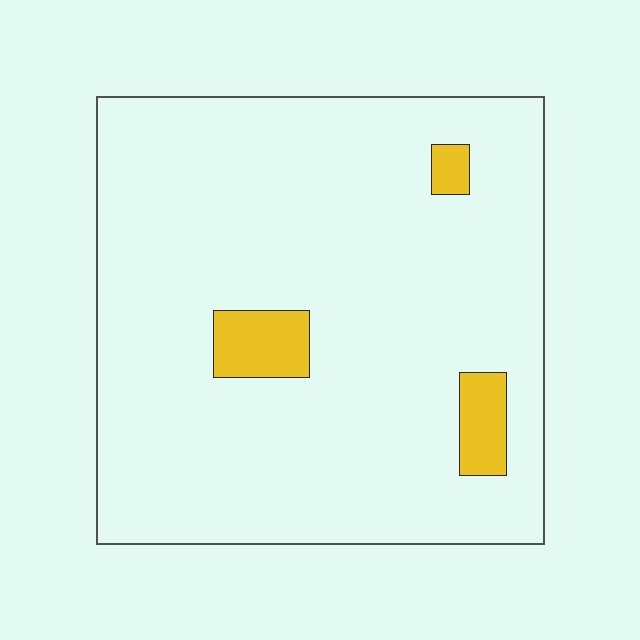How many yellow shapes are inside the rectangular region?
3.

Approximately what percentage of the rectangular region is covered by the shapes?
Approximately 5%.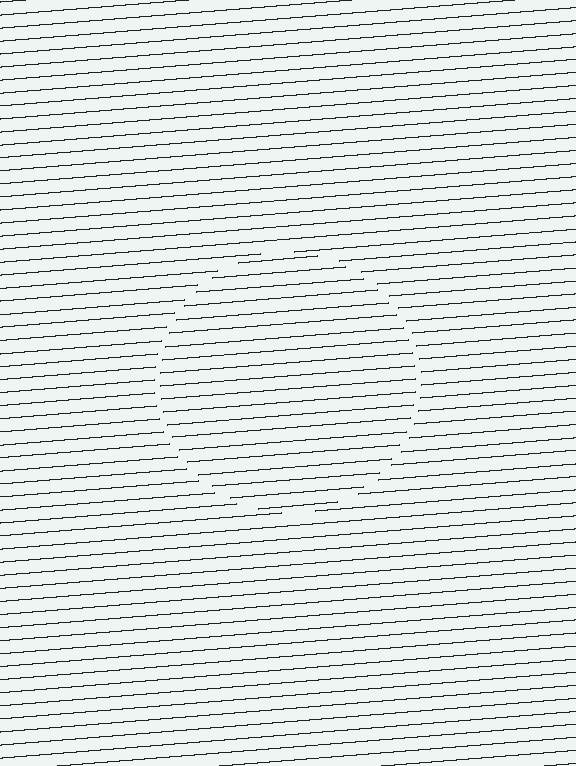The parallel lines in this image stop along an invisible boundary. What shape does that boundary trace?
An illusory circle. The interior of the shape contains the same grating, shifted by half a period — the contour is defined by the phase discontinuity where line-ends from the inner and outer gratings abut.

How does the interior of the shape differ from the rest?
The interior of the shape contains the same grating, shifted by half a period — the contour is defined by the phase discontinuity where line-ends from the inner and outer gratings abut.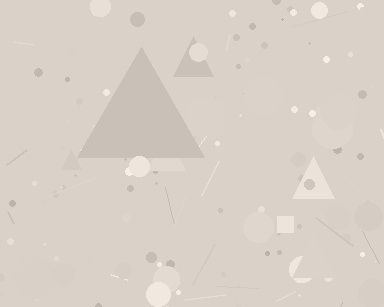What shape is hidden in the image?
A triangle is hidden in the image.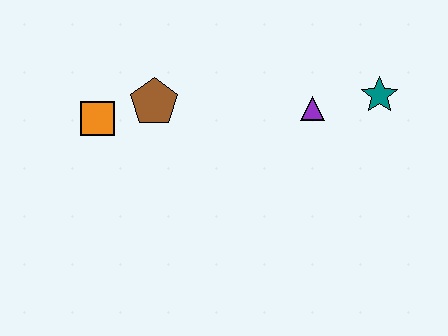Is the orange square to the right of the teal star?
No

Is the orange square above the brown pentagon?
No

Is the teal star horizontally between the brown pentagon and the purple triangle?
No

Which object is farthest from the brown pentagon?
The teal star is farthest from the brown pentagon.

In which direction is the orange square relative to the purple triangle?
The orange square is to the left of the purple triangle.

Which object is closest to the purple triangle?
The teal star is closest to the purple triangle.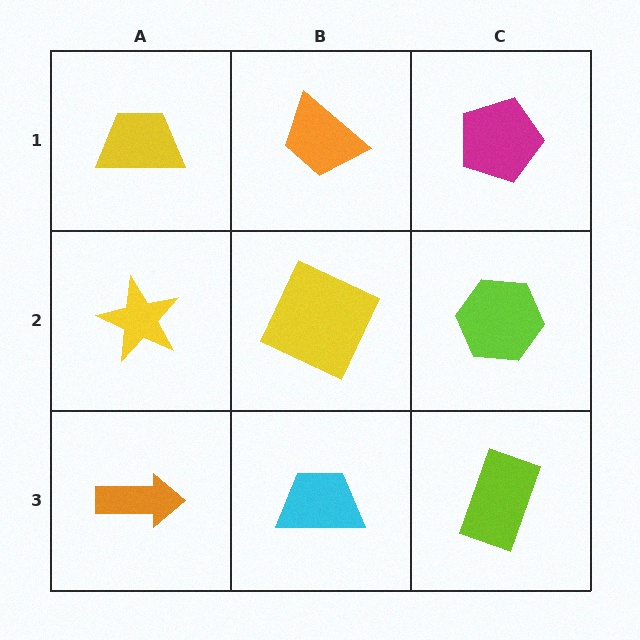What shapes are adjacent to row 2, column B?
An orange trapezoid (row 1, column B), a cyan trapezoid (row 3, column B), a yellow star (row 2, column A), a lime hexagon (row 2, column C).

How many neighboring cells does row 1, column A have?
2.